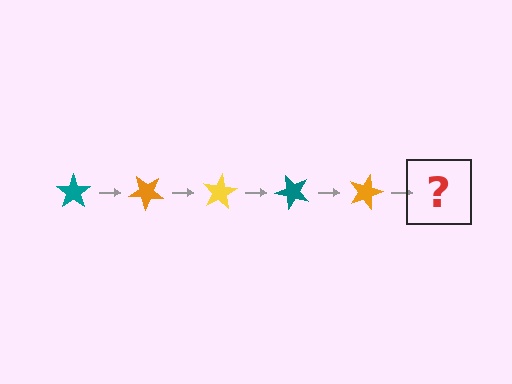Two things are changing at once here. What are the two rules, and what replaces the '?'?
The two rules are that it rotates 40 degrees each step and the color cycles through teal, orange, and yellow. The '?' should be a yellow star, rotated 200 degrees from the start.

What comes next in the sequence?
The next element should be a yellow star, rotated 200 degrees from the start.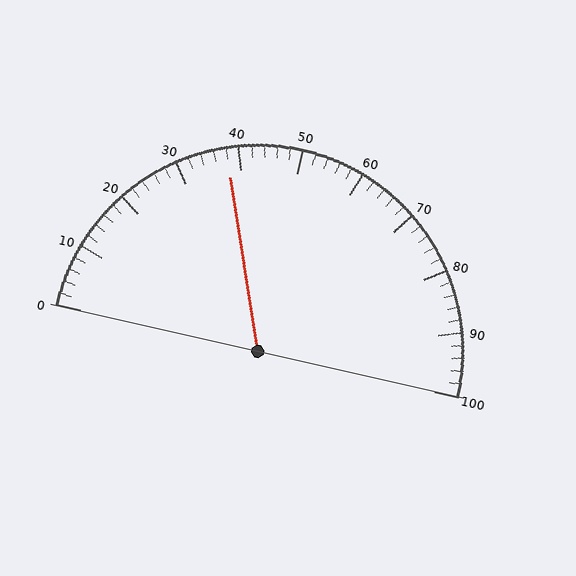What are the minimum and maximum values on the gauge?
The gauge ranges from 0 to 100.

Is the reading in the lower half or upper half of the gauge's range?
The reading is in the lower half of the range (0 to 100).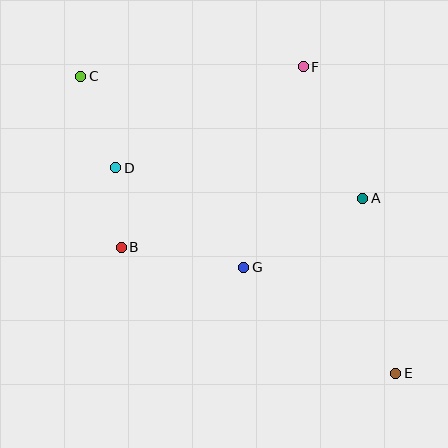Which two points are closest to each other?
Points B and D are closest to each other.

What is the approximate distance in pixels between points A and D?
The distance between A and D is approximately 249 pixels.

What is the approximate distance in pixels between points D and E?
The distance between D and E is approximately 347 pixels.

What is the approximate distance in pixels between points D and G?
The distance between D and G is approximately 162 pixels.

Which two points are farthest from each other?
Points C and E are farthest from each other.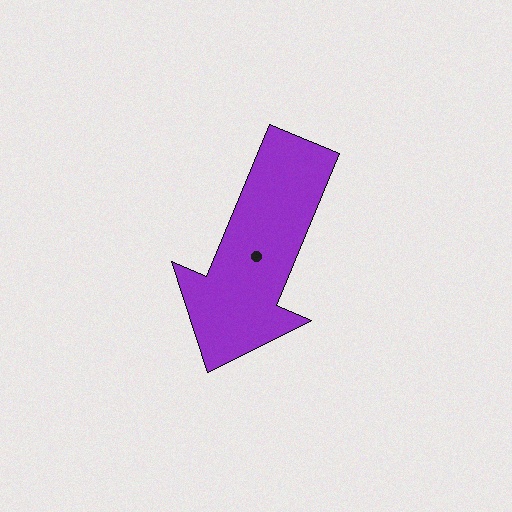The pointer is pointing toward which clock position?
Roughly 7 o'clock.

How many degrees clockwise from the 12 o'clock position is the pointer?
Approximately 203 degrees.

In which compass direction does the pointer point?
Southwest.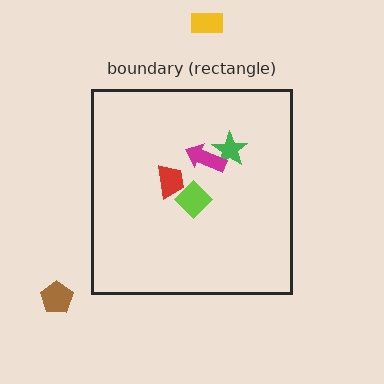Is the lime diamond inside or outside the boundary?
Inside.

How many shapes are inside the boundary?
4 inside, 2 outside.